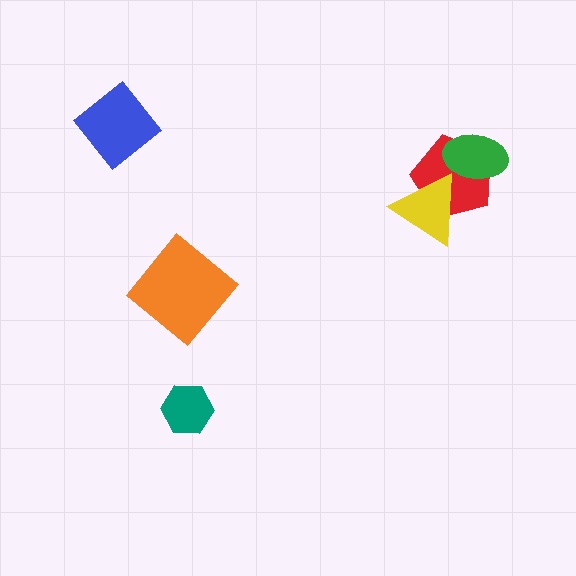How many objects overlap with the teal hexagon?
0 objects overlap with the teal hexagon.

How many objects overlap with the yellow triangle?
1 object overlaps with the yellow triangle.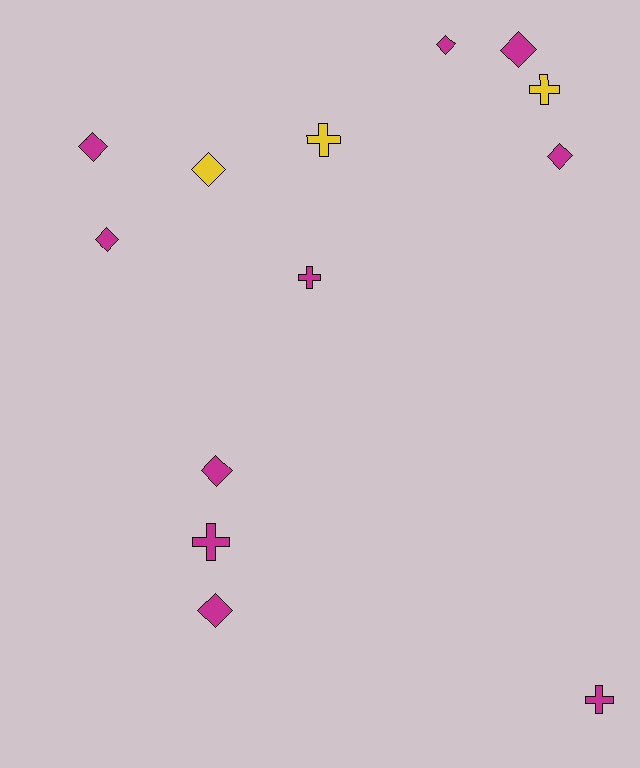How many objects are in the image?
There are 13 objects.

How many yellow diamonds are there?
There is 1 yellow diamond.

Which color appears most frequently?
Magenta, with 10 objects.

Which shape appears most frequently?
Diamond, with 8 objects.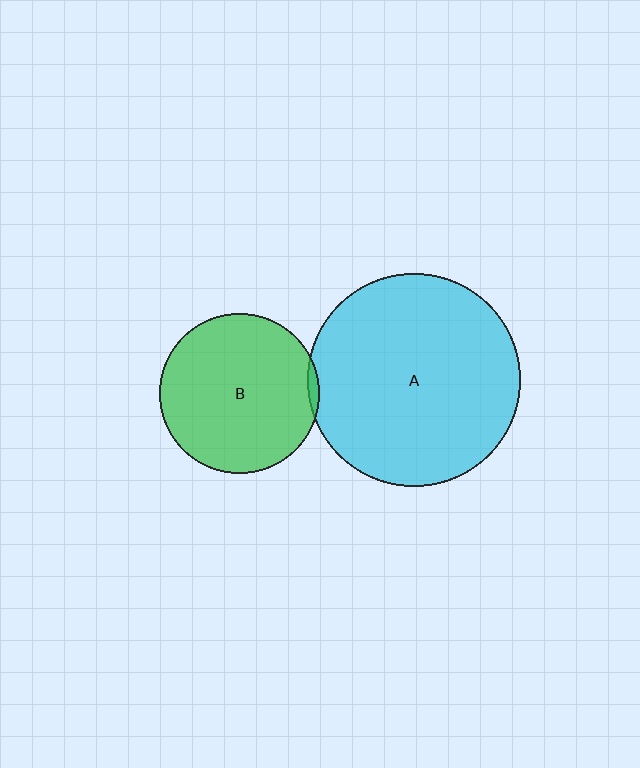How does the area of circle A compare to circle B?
Approximately 1.8 times.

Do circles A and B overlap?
Yes.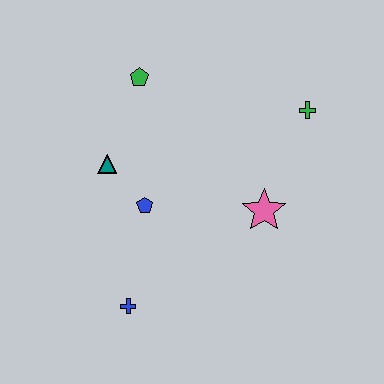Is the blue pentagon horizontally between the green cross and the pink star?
No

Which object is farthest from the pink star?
The green pentagon is farthest from the pink star.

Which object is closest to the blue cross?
The blue pentagon is closest to the blue cross.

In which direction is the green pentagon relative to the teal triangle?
The green pentagon is above the teal triangle.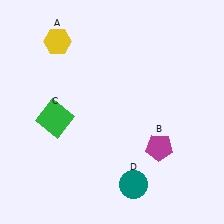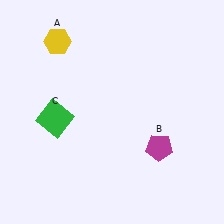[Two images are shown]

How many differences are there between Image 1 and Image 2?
There is 1 difference between the two images.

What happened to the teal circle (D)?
The teal circle (D) was removed in Image 2. It was in the bottom-right area of Image 1.